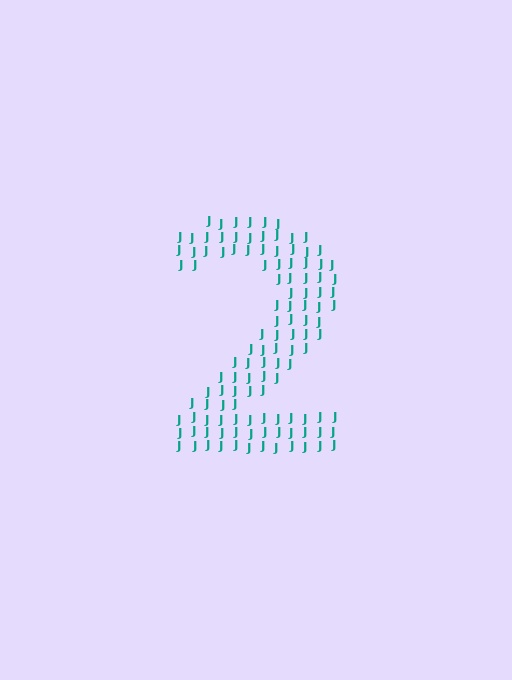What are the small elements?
The small elements are letter J's.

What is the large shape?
The large shape is the digit 2.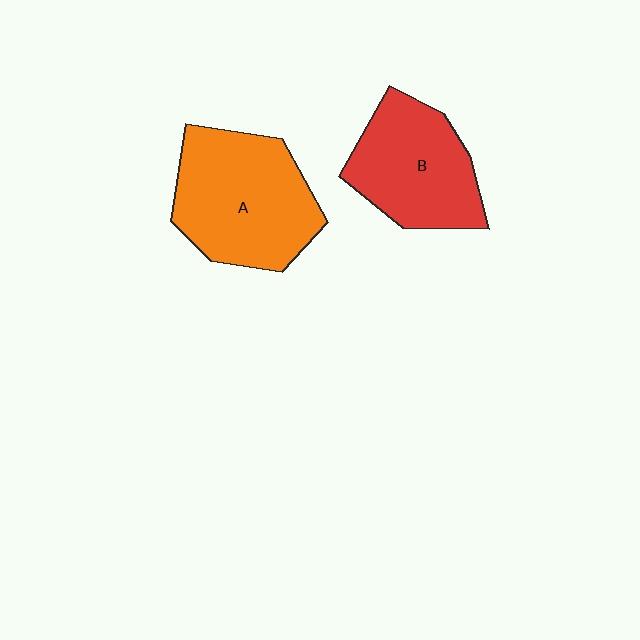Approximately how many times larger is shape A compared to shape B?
Approximately 1.2 times.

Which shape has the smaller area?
Shape B (red).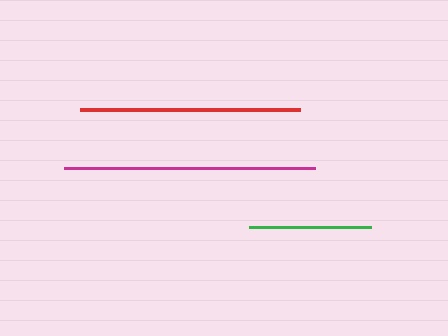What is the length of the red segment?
The red segment is approximately 219 pixels long.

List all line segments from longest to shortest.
From longest to shortest: magenta, red, green.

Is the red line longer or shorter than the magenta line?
The magenta line is longer than the red line.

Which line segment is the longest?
The magenta line is the longest at approximately 251 pixels.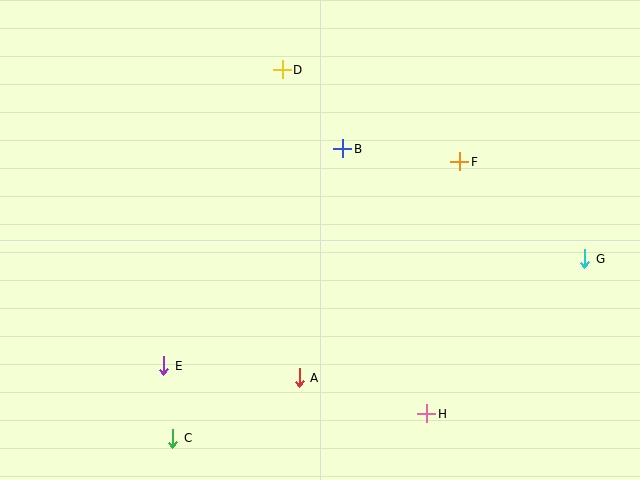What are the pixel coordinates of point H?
Point H is at (427, 414).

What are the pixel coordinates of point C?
Point C is at (173, 438).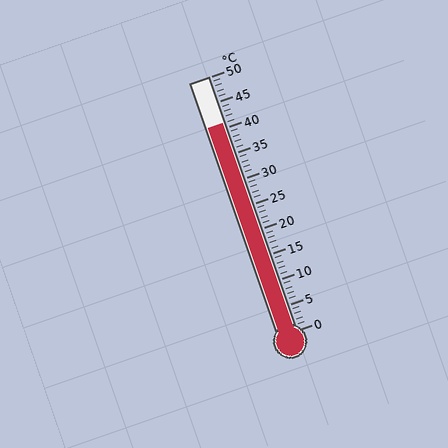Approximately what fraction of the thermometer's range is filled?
The thermometer is filled to approximately 80% of its range.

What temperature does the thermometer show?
The thermometer shows approximately 41°C.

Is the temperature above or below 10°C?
The temperature is above 10°C.